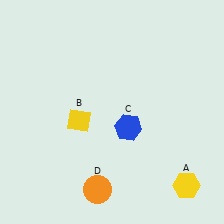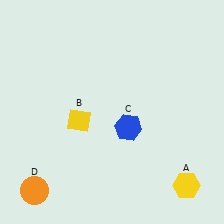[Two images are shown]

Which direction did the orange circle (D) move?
The orange circle (D) moved left.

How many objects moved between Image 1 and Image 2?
1 object moved between the two images.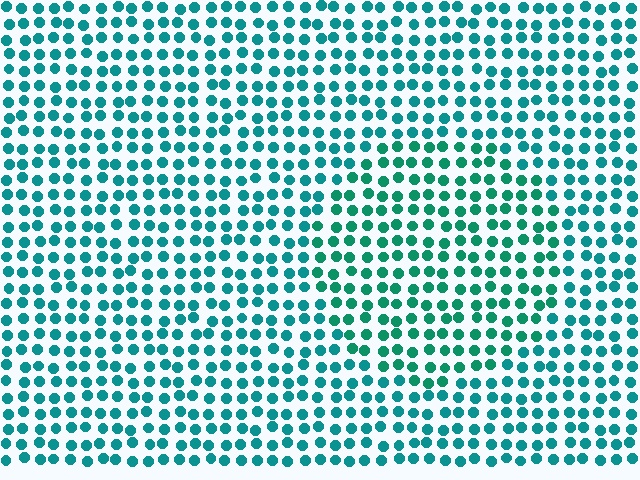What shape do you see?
I see a circle.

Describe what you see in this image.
The image is filled with small teal elements in a uniform arrangement. A circle-shaped region is visible where the elements are tinted to a slightly different hue, forming a subtle color boundary.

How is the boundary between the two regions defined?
The boundary is defined purely by a slight shift in hue (about 19 degrees). Spacing, size, and orientation are identical on both sides.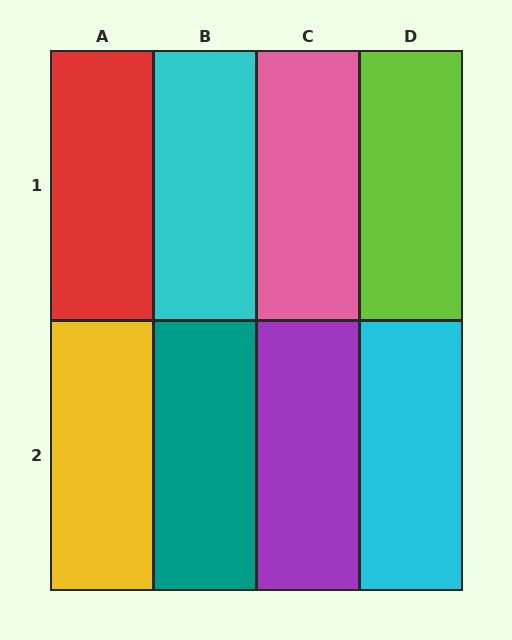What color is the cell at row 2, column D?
Cyan.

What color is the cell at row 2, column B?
Teal.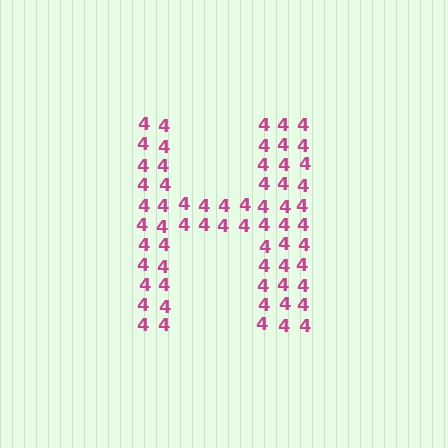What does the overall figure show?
The overall figure shows the letter H.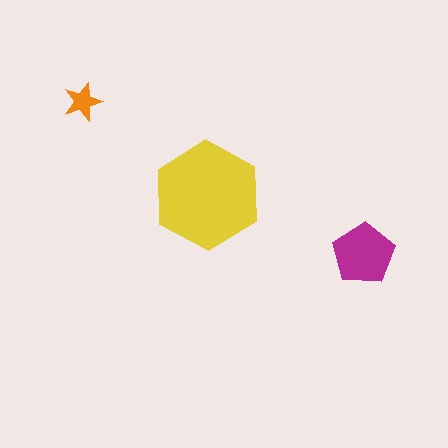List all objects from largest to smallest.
The yellow hexagon, the magenta pentagon, the orange star.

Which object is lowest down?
The magenta pentagon is bottommost.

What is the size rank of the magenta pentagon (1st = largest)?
2nd.